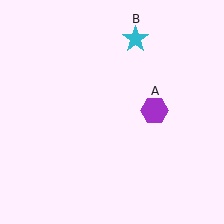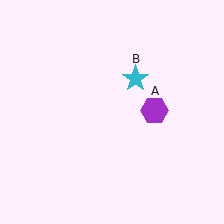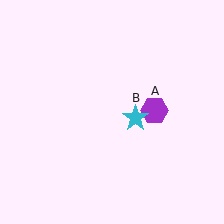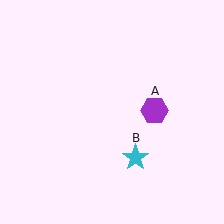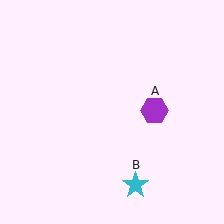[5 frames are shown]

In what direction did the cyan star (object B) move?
The cyan star (object B) moved down.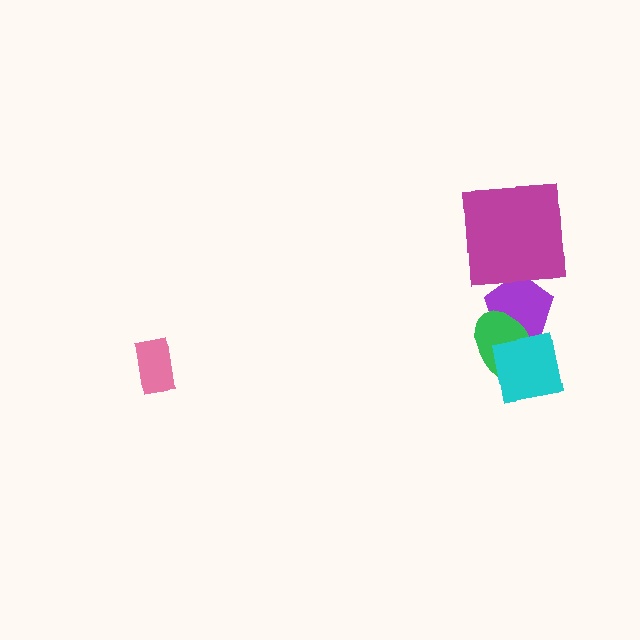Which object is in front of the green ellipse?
The cyan square is in front of the green ellipse.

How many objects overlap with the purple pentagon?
2 objects overlap with the purple pentagon.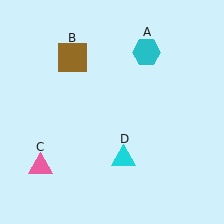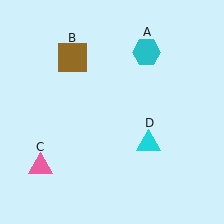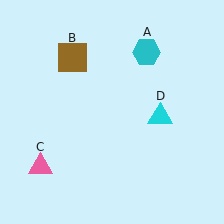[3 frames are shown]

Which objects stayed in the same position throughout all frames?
Cyan hexagon (object A) and brown square (object B) and pink triangle (object C) remained stationary.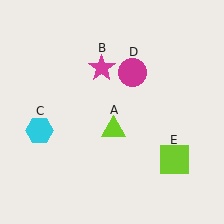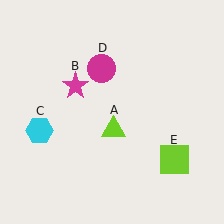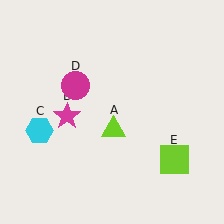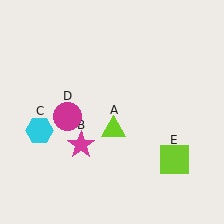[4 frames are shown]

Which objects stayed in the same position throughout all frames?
Lime triangle (object A) and cyan hexagon (object C) and lime square (object E) remained stationary.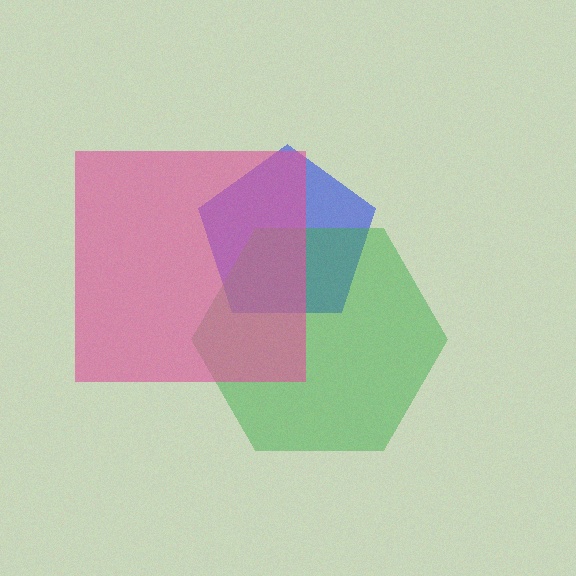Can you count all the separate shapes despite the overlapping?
Yes, there are 3 separate shapes.